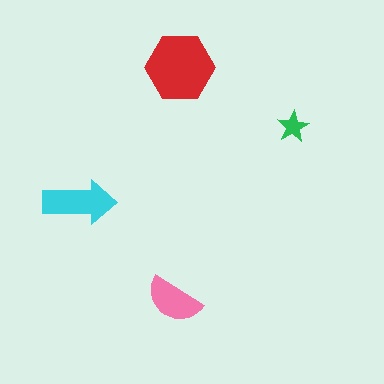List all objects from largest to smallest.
The red hexagon, the cyan arrow, the pink semicircle, the green star.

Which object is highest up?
The red hexagon is topmost.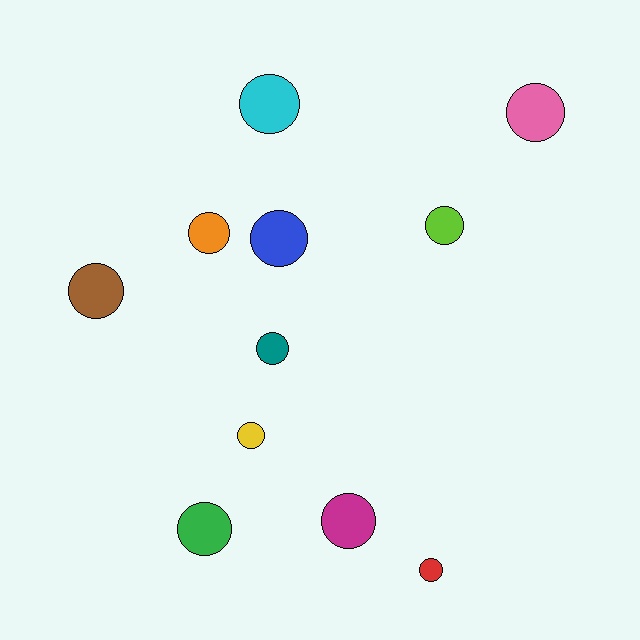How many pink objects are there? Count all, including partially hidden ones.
There is 1 pink object.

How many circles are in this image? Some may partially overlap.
There are 11 circles.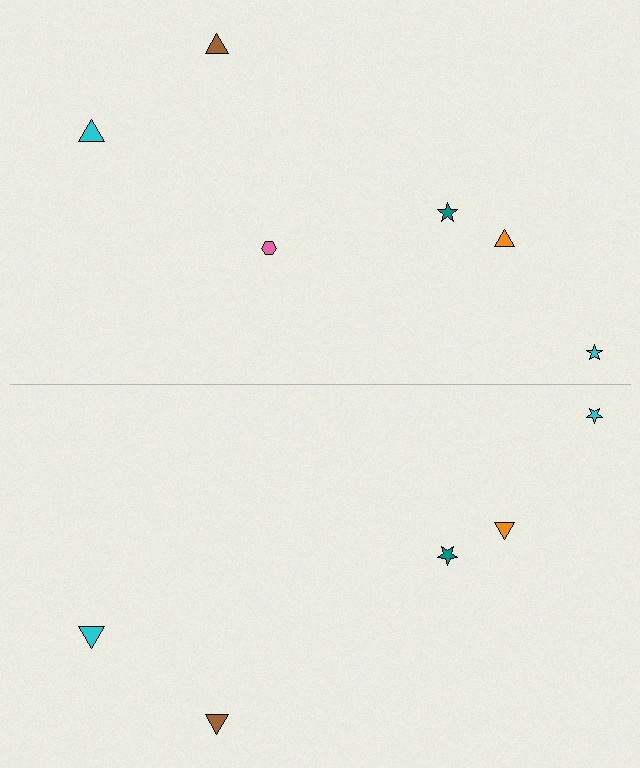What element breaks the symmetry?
A pink hexagon is missing from the bottom side.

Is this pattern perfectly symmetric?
No, the pattern is not perfectly symmetric. A pink hexagon is missing from the bottom side.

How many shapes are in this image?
There are 11 shapes in this image.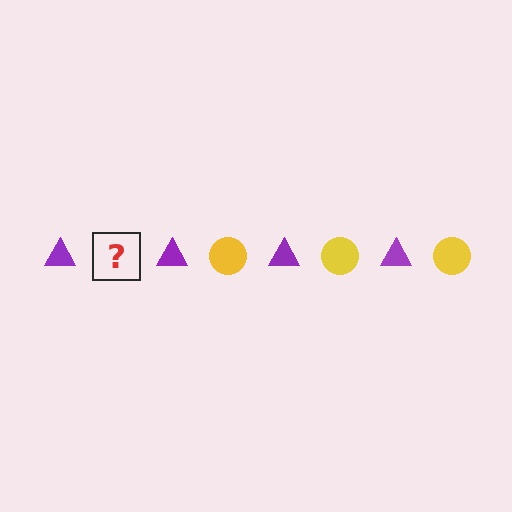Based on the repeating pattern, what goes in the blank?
The blank should be a yellow circle.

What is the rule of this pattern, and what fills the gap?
The rule is that the pattern alternates between purple triangle and yellow circle. The gap should be filled with a yellow circle.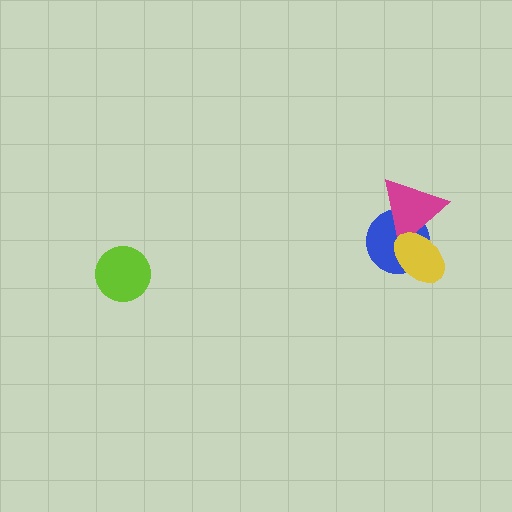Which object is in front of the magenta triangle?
The yellow ellipse is in front of the magenta triangle.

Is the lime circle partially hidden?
No, no other shape covers it.